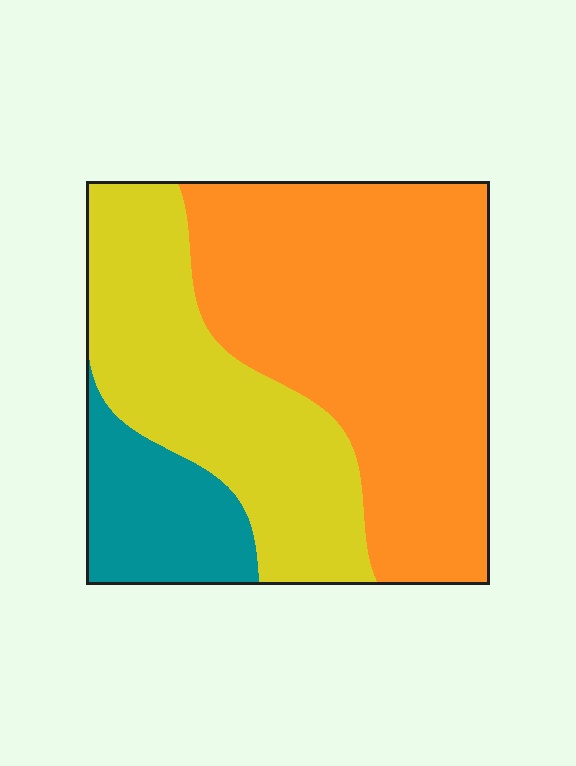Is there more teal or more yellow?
Yellow.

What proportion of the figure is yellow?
Yellow takes up about one third (1/3) of the figure.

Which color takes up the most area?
Orange, at roughly 55%.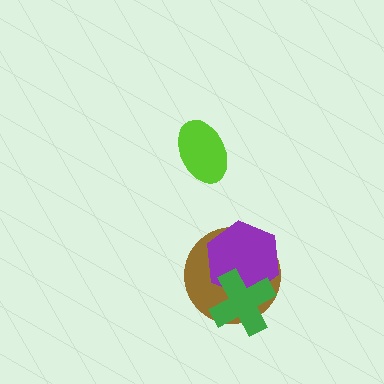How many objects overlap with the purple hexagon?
2 objects overlap with the purple hexagon.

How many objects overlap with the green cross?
2 objects overlap with the green cross.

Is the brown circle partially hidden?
Yes, it is partially covered by another shape.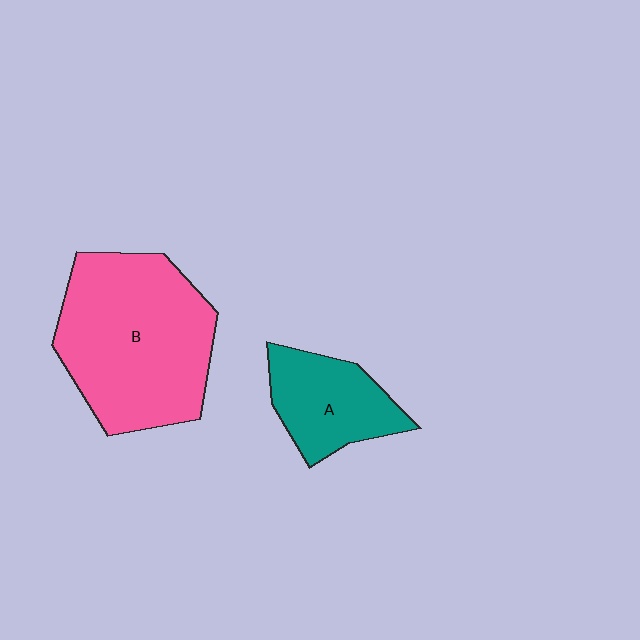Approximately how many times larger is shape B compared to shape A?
Approximately 2.2 times.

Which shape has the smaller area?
Shape A (teal).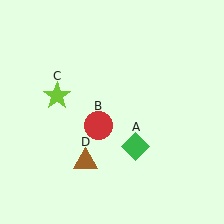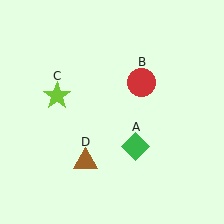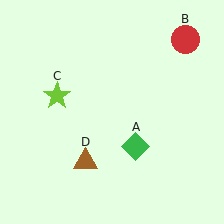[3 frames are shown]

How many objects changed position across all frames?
1 object changed position: red circle (object B).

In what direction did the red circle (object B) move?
The red circle (object B) moved up and to the right.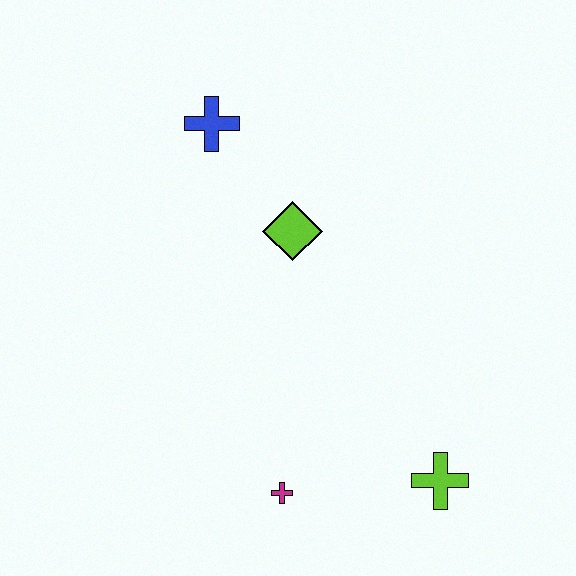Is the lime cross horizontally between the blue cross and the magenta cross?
No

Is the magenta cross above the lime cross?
No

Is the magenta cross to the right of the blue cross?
Yes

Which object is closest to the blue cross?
The lime diamond is closest to the blue cross.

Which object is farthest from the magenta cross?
The blue cross is farthest from the magenta cross.